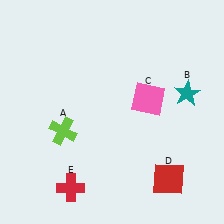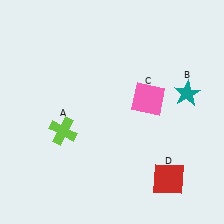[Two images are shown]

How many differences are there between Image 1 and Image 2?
There is 1 difference between the two images.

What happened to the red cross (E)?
The red cross (E) was removed in Image 2. It was in the bottom-left area of Image 1.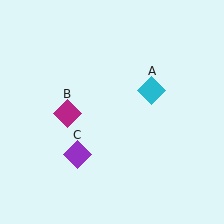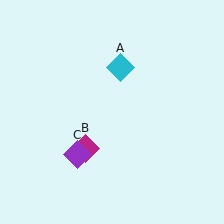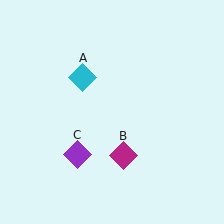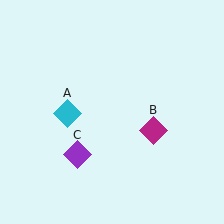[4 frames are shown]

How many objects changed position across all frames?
2 objects changed position: cyan diamond (object A), magenta diamond (object B).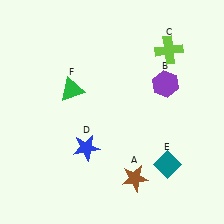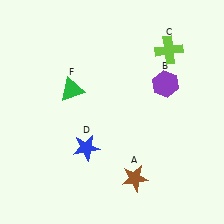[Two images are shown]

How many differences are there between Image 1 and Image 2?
There is 1 difference between the two images.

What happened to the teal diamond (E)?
The teal diamond (E) was removed in Image 2. It was in the bottom-right area of Image 1.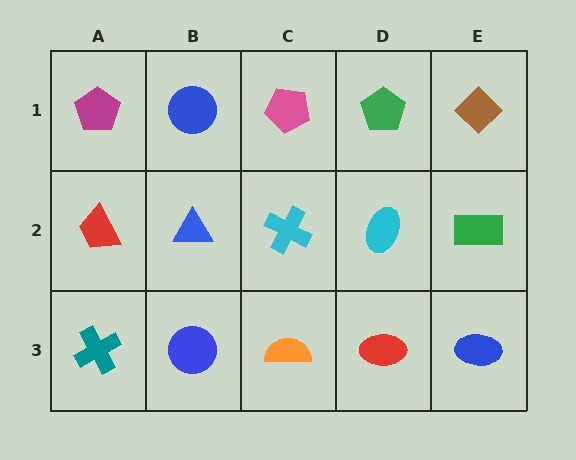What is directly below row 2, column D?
A red ellipse.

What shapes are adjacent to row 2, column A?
A magenta pentagon (row 1, column A), a teal cross (row 3, column A), a blue triangle (row 2, column B).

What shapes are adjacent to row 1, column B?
A blue triangle (row 2, column B), a magenta pentagon (row 1, column A), a pink pentagon (row 1, column C).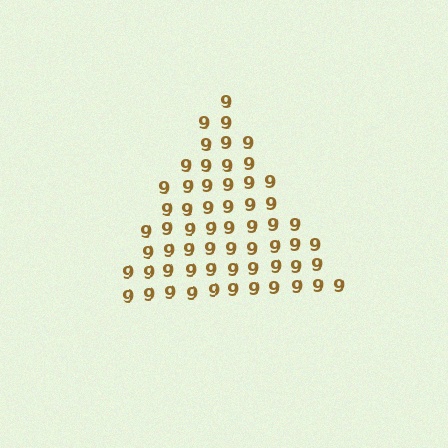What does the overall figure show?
The overall figure shows a triangle.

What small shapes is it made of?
It is made of small digit 9's.